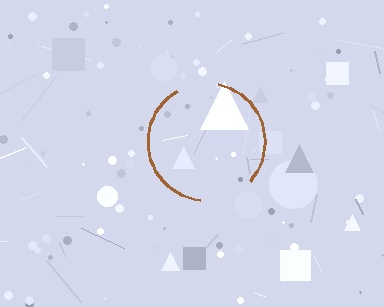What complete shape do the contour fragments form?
The contour fragments form a circle.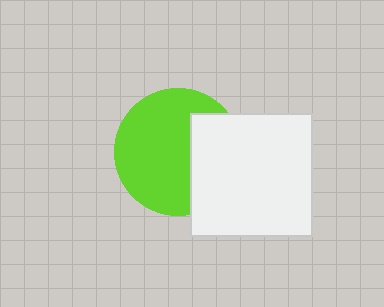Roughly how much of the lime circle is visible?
Most of it is visible (roughly 66%).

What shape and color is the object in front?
The object in front is a white square.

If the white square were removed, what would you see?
You would see the complete lime circle.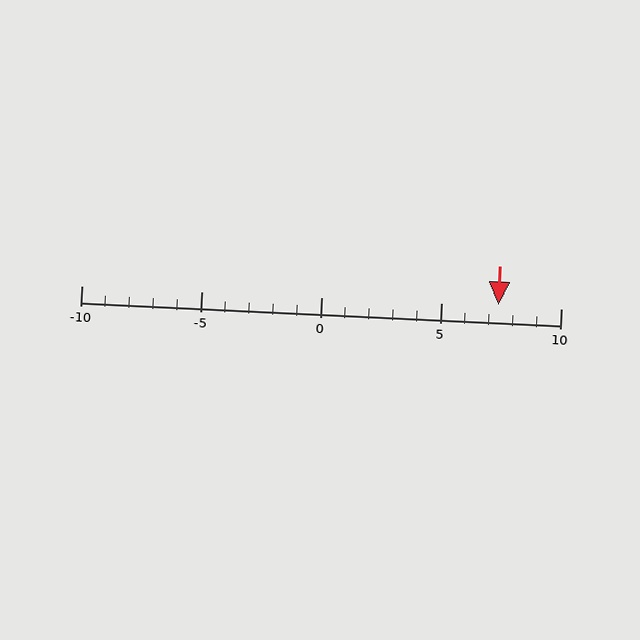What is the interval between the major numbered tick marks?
The major tick marks are spaced 5 units apart.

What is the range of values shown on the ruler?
The ruler shows values from -10 to 10.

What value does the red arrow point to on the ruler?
The red arrow points to approximately 7.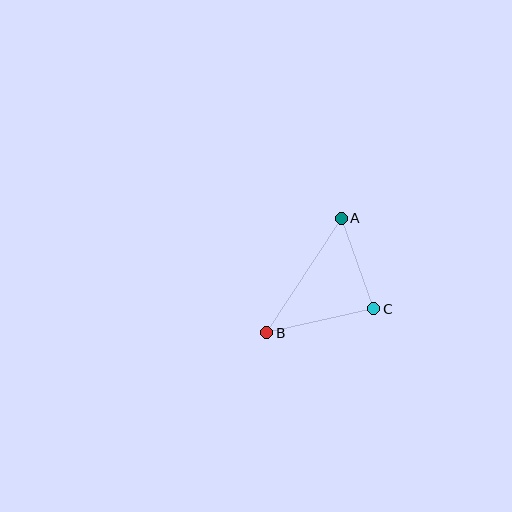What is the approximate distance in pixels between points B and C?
The distance between B and C is approximately 110 pixels.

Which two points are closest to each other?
Points A and C are closest to each other.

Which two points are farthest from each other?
Points A and B are farthest from each other.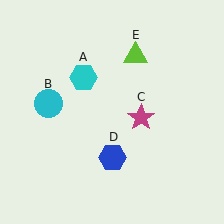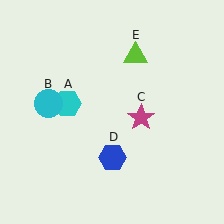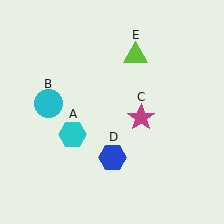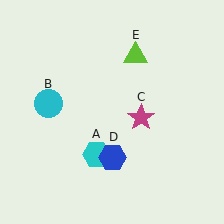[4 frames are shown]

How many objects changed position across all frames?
1 object changed position: cyan hexagon (object A).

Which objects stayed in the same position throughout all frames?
Cyan circle (object B) and magenta star (object C) and blue hexagon (object D) and lime triangle (object E) remained stationary.